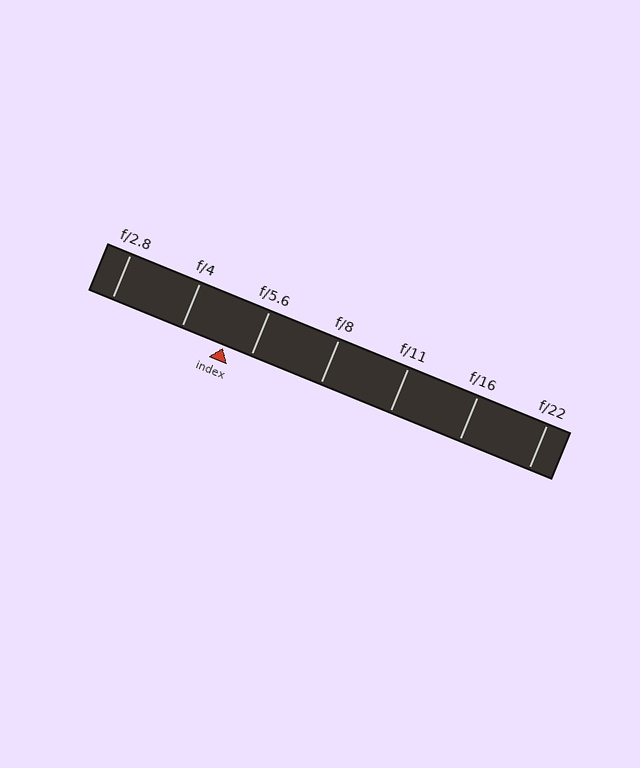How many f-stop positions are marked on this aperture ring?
There are 7 f-stop positions marked.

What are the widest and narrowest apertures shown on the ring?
The widest aperture shown is f/2.8 and the narrowest is f/22.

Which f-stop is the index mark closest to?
The index mark is closest to f/5.6.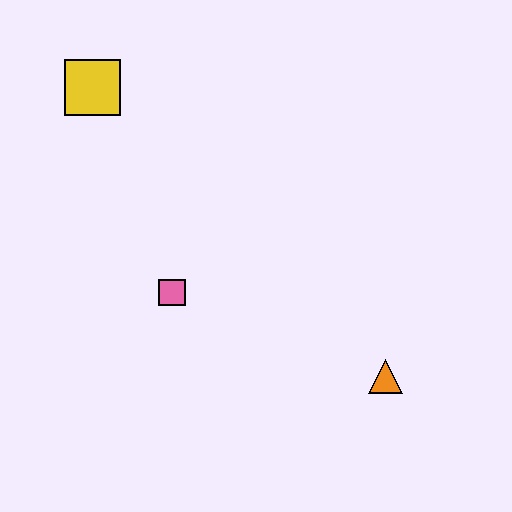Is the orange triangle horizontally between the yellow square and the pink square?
No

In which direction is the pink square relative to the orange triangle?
The pink square is to the left of the orange triangle.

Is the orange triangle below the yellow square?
Yes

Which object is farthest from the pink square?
The orange triangle is farthest from the pink square.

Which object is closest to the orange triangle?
The pink square is closest to the orange triangle.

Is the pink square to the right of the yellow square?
Yes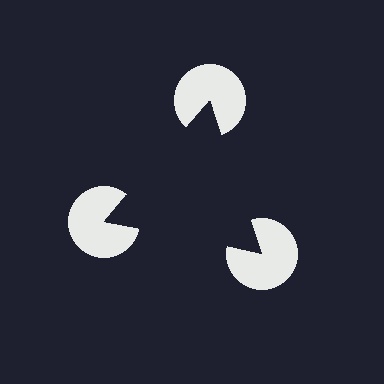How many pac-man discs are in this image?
There are 3 — one at each vertex of the illusory triangle.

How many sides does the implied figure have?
3 sides.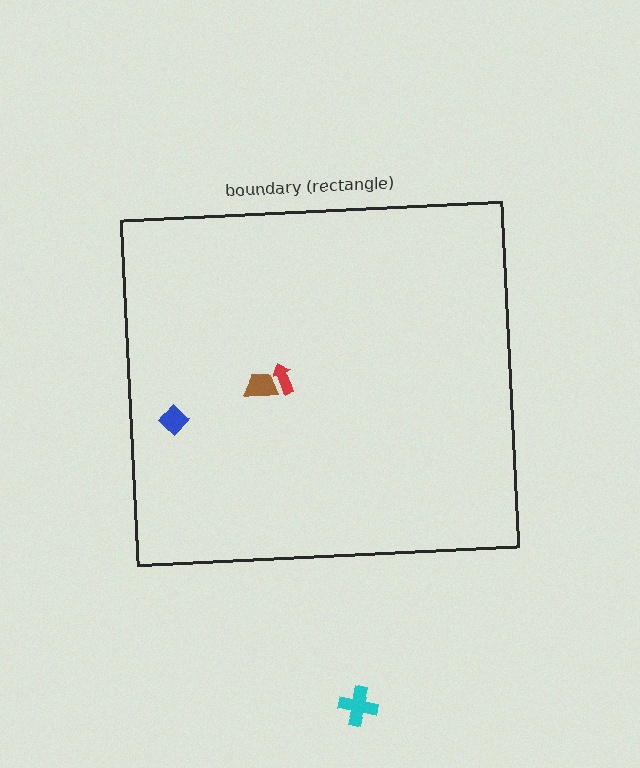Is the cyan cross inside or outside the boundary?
Outside.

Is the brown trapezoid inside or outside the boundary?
Inside.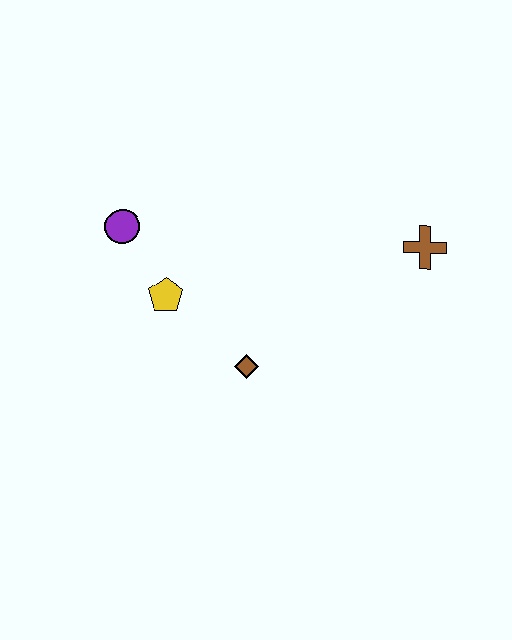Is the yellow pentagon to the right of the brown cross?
No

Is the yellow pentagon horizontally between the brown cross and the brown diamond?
No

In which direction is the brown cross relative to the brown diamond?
The brown cross is to the right of the brown diamond.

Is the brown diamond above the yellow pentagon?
No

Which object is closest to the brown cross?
The brown diamond is closest to the brown cross.